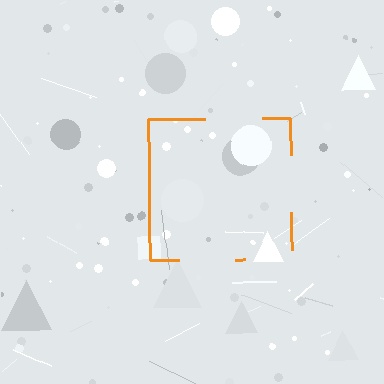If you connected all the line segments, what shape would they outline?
They would outline a square.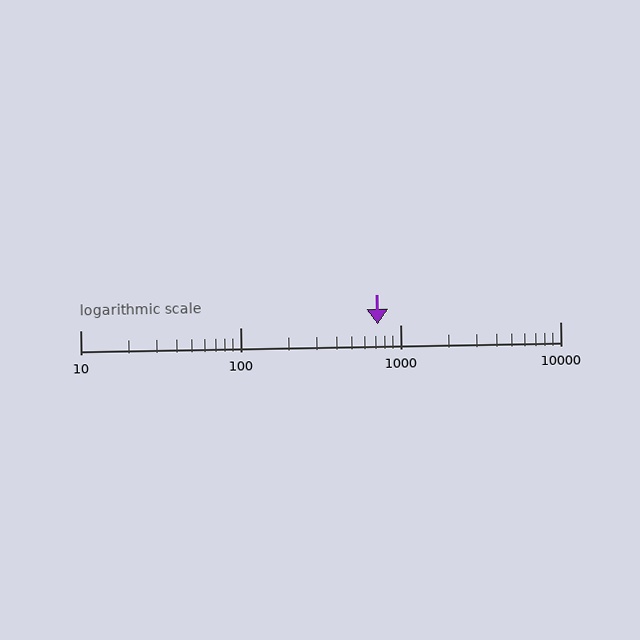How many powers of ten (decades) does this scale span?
The scale spans 3 decades, from 10 to 10000.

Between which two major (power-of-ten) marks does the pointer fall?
The pointer is between 100 and 1000.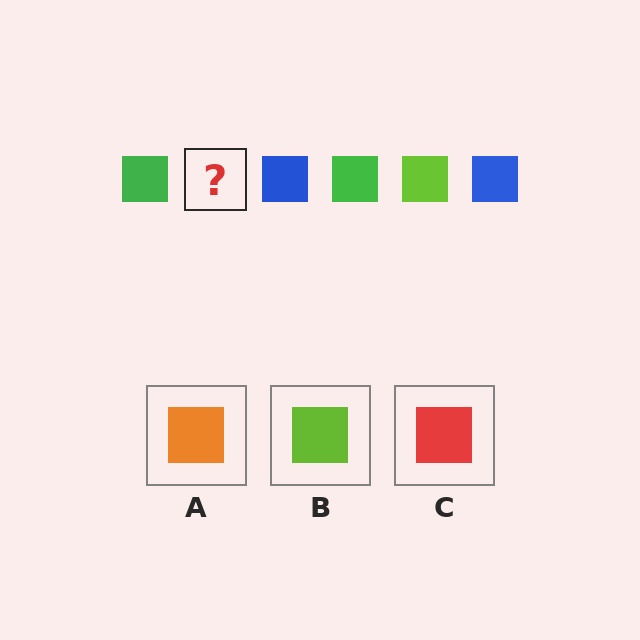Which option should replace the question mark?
Option B.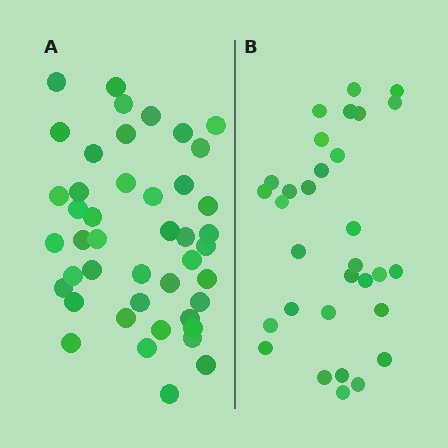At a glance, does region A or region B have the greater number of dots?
Region A (the left region) has more dots.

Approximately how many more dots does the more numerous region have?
Region A has approximately 15 more dots than region B.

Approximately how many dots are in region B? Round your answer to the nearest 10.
About 30 dots. (The exact count is 31, which rounds to 30.)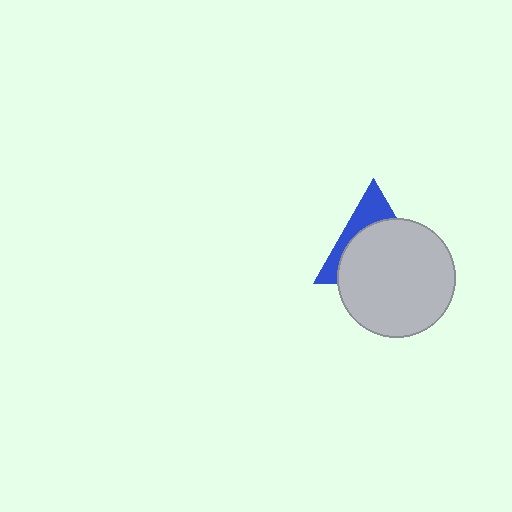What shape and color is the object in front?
The object in front is a light gray circle.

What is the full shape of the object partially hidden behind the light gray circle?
The partially hidden object is a blue triangle.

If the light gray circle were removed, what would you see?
You would see the complete blue triangle.